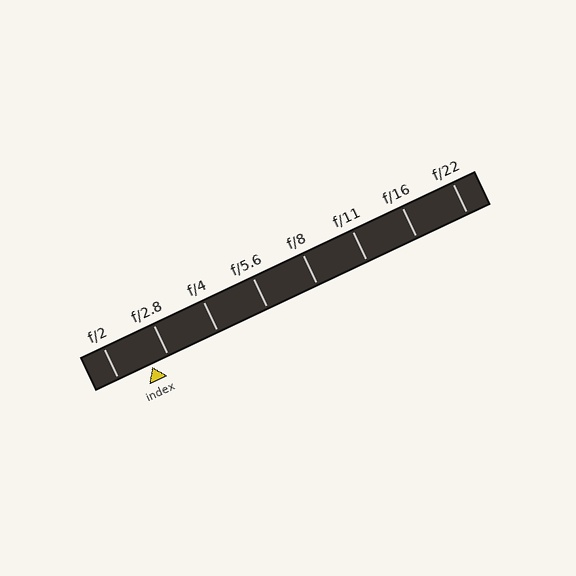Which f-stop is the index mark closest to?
The index mark is closest to f/2.8.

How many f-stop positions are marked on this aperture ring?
There are 8 f-stop positions marked.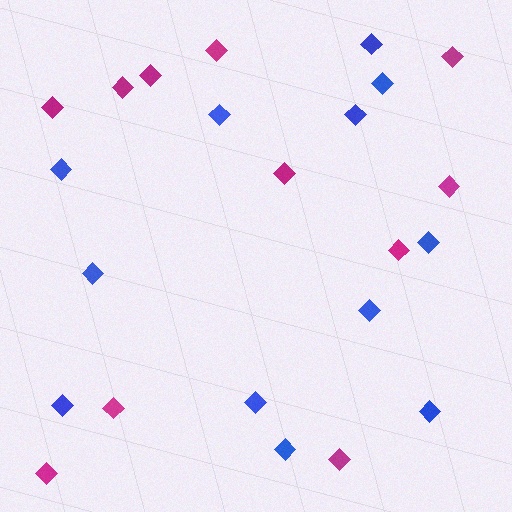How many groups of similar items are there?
There are 2 groups: one group of magenta diamonds (11) and one group of blue diamonds (12).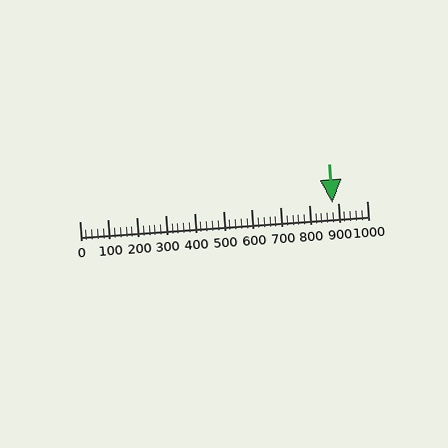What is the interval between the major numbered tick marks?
The major tick marks are spaced 100 units apart.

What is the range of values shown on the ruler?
The ruler shows values from 0 to 1000.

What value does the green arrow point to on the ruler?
The green arrow points to approximately 880.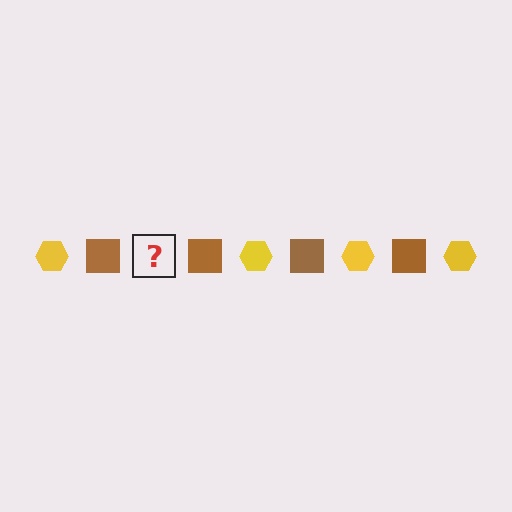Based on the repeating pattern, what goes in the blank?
The blank should be a yellow hexagon.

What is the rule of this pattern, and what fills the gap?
The rule is that the pattern alternates between yellow hexagon and brown square. The gap should be filled with a yellow hexagon.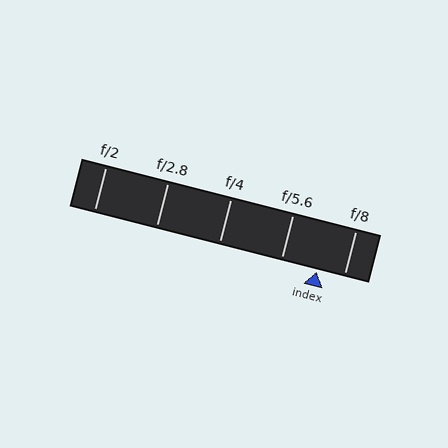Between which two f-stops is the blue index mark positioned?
The index mark is between f/5.6 and f/8.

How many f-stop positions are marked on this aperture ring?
There are 5 f-stop positions marked.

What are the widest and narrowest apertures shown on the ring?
The widest aperture shown is f/2 and the narrowest is f/8.